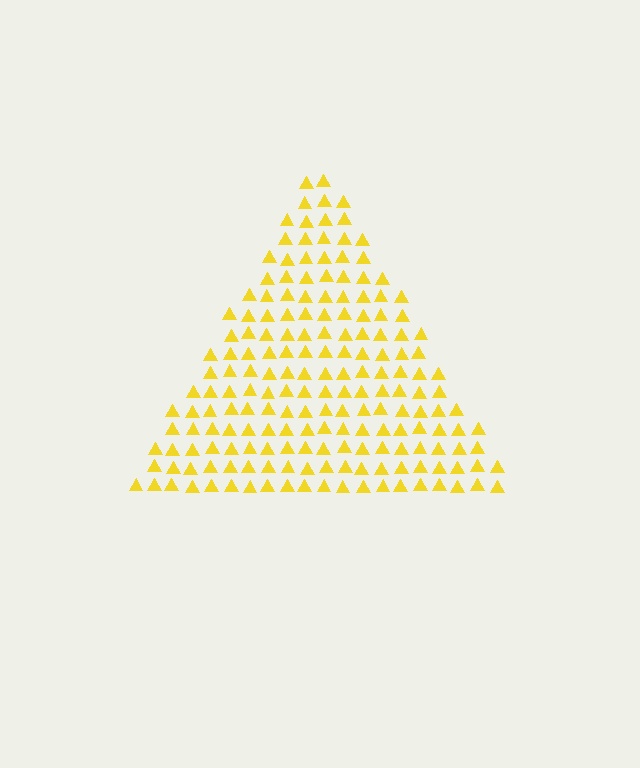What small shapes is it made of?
It is made of small triangles.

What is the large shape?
The large shape is a triangle.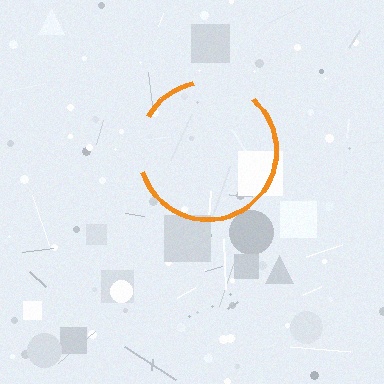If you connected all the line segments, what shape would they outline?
They would outline a circle.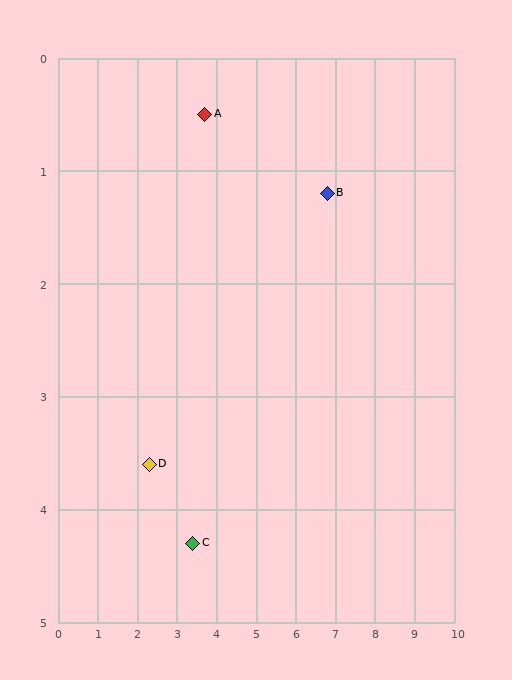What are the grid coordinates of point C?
Point C is at approximately (3.4, 4.3).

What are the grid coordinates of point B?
Point B is at approximately (6.8, 1.2).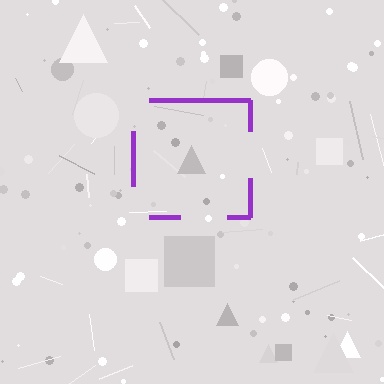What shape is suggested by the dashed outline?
The dashed outline suggests a square.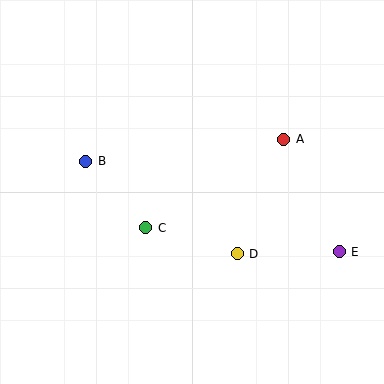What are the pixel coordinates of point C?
Point C is at (146, 228).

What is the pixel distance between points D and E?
The distance between D and E is 102 pixels.